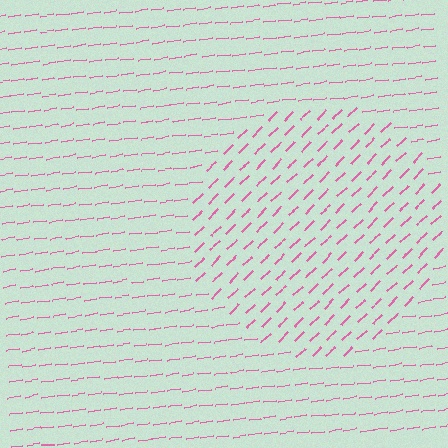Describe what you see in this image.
The image is filled with small pink line segments. A circle region in the image has lines oriented differently from the surrounding lines, creating a visible texture boundary.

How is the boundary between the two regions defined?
The boundary is defined purely by a change in line orientation (approximately 35 degrees difference). All lines are the same color and thickness.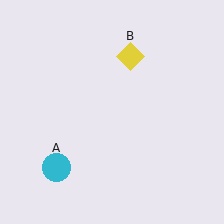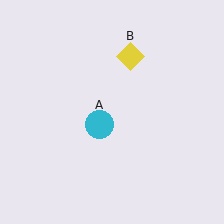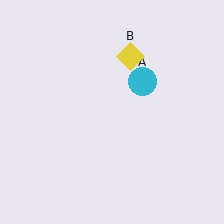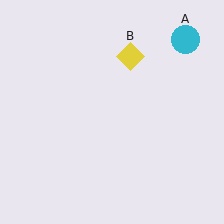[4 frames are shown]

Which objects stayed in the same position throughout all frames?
Yellow diamond (object B) remained stationary.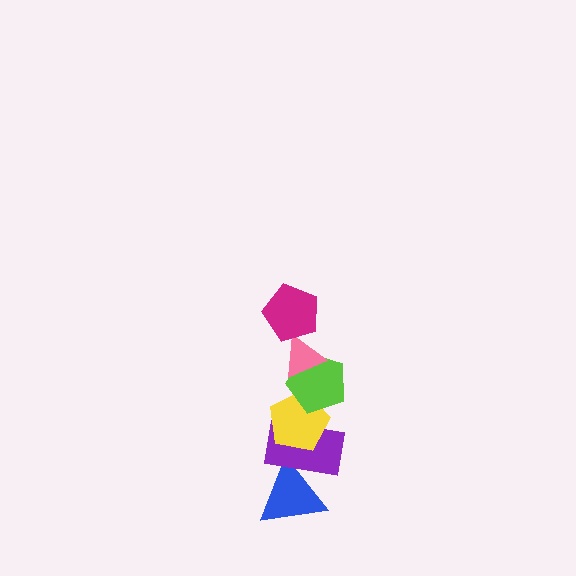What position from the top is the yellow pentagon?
The yellow pentagon is 4th from the top.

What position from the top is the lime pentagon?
The lime pentagon is 3rd from the top.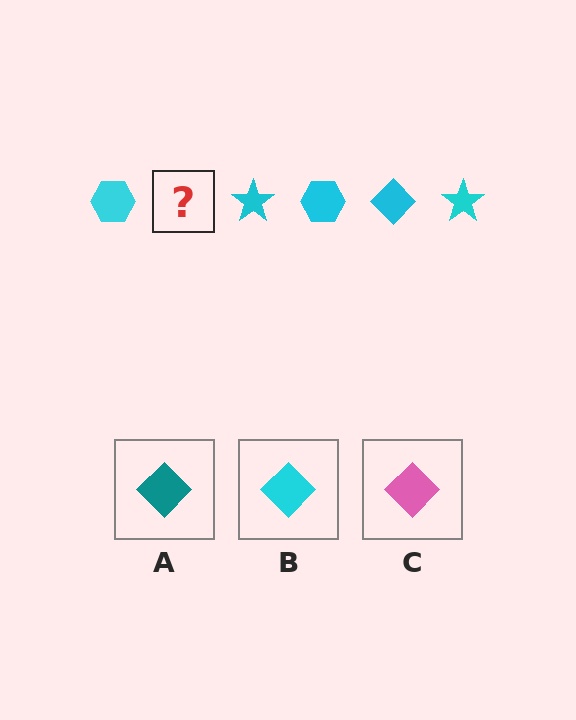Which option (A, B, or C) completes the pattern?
B.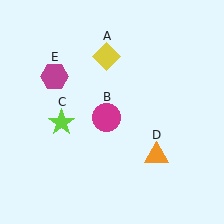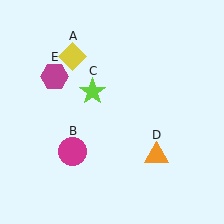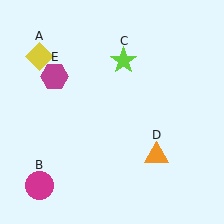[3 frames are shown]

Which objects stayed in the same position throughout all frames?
Orange triangle (object D) and magenta hexagon (object E) remained stationary.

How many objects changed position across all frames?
3 objects changed position: yellow diamond (object A), magenta circle (object B), lime star (object C).